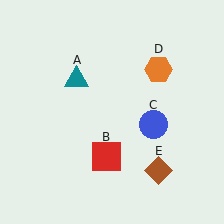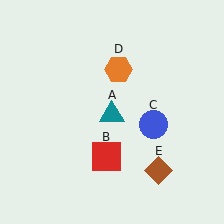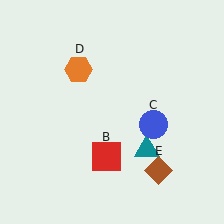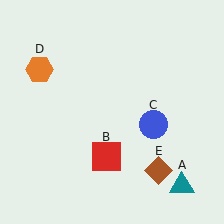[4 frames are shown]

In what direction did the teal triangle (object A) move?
The teal triangle (object A) moved down and to the right.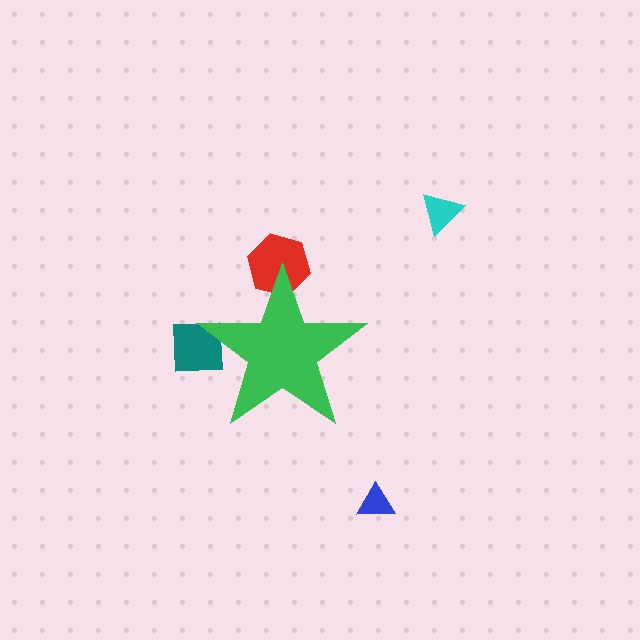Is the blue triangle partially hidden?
No, the blue triangle is fully visible.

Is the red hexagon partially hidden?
Yes, the red hexagon is partially hidden behind the green star.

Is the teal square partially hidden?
Yes, the teal square is partially hidden behind the green star.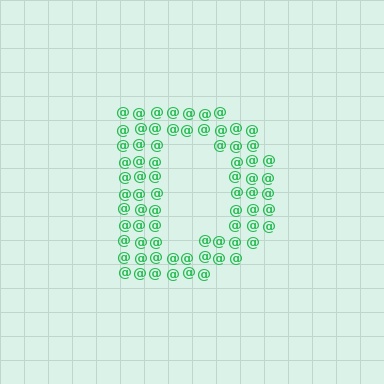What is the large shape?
The large shape is the letter D.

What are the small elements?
The small elements are at signs.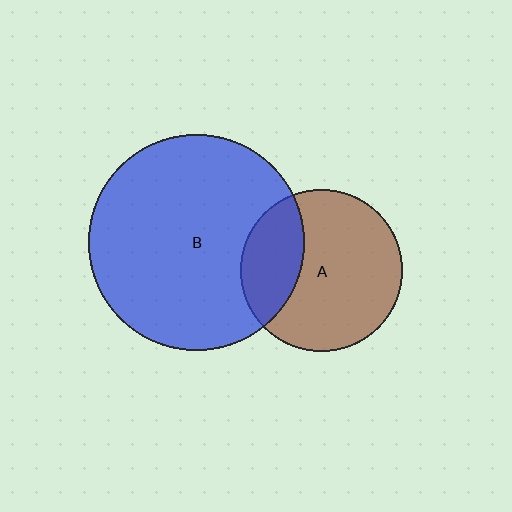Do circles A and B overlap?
Yes.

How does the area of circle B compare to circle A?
Approximately 1.8 times.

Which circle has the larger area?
Circle B (blue).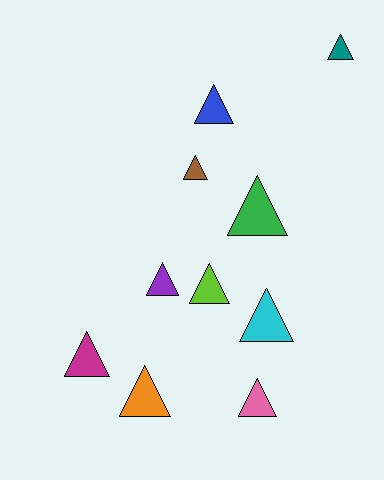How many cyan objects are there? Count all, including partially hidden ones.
There is 1 cyan object.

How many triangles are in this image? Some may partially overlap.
There are 10 triangles.